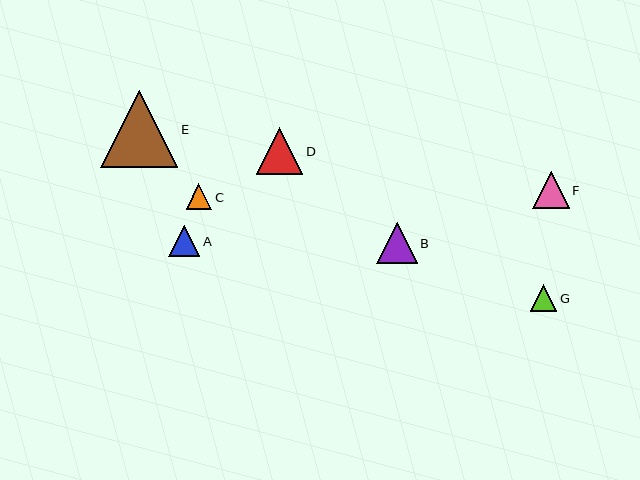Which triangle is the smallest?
Triangle C is the smallest with a size of approximately 26 pixels.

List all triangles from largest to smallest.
From largest to smallest: E, D, B, F, A, G, C.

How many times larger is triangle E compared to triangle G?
Triangle E is approximately 2.9 times the size of triangle G.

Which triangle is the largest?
Triangle E is the largest with a size of approximately 77 pixels.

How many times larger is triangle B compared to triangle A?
Triangle B is approximately 1.3 times the size of triangle A.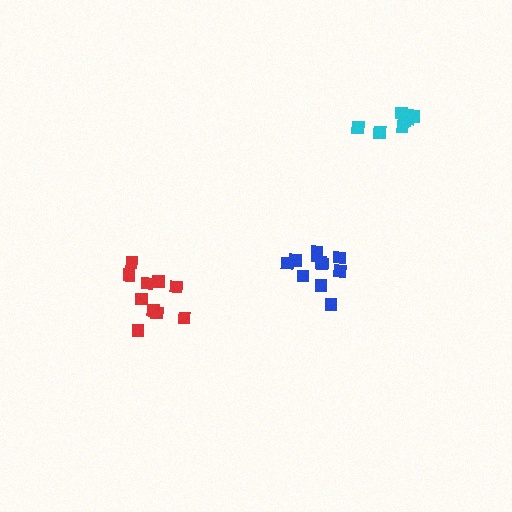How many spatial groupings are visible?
There are 3 spatial groupings.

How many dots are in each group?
Group 1: 11 dots, Group 2: 10 dots, Group 3: 7 dots (28 total).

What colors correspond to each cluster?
The clusters are colored: blue, red, cyan.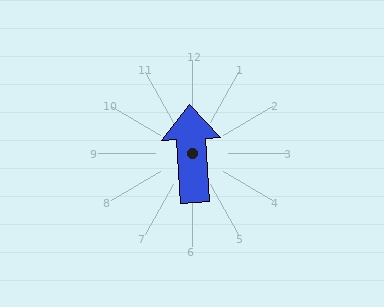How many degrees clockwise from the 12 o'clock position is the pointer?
Approximately 357 degrees.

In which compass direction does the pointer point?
North.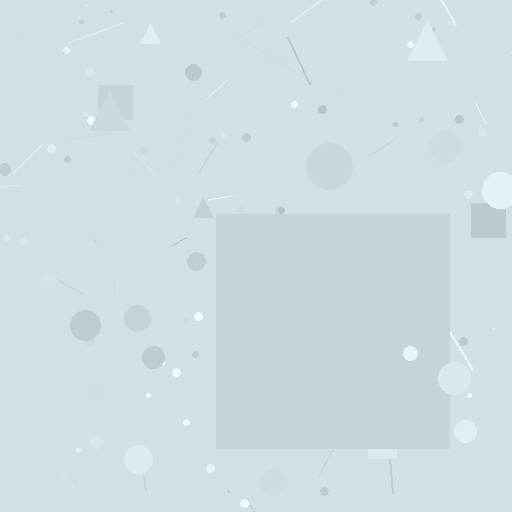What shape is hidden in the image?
A square is hidden in the image.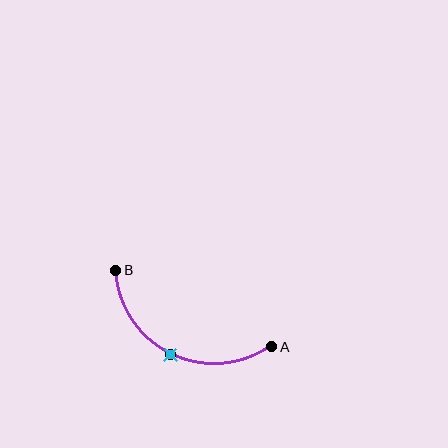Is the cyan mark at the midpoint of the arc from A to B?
Yes. The cyan mark lies on the arc at equal arc-length from both A and B — it is the arc midpoint.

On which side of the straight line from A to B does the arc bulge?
The arc bulges below the straight line connecting A and B.